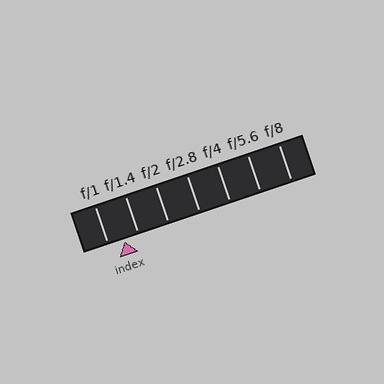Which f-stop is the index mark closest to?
The index mark is closest to f/1.4.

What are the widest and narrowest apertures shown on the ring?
The widest aperture shown is f/1 and the narrowest is f/8.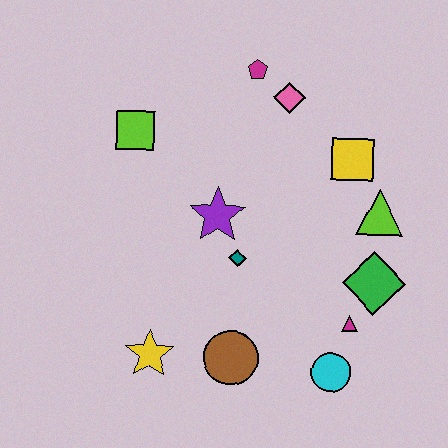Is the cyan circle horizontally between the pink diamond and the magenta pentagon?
No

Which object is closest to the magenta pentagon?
The pink diamond is closest to the magenta pentagon.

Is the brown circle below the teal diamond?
Yes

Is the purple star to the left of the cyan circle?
Yes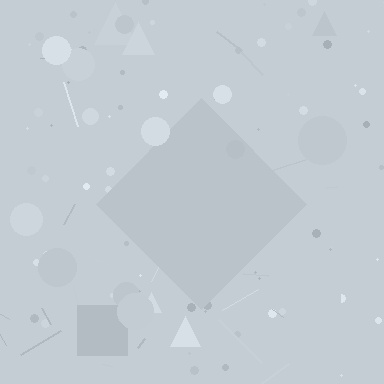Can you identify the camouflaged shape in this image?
The camouflaged shape is a diamond.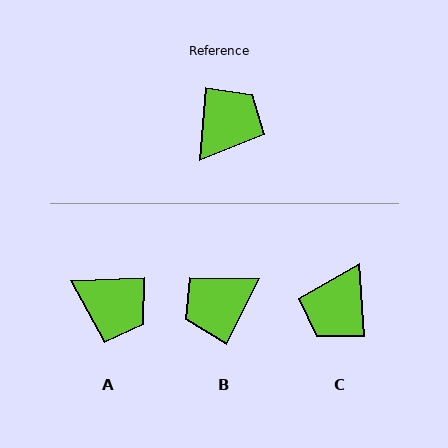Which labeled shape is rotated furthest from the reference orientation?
C, about 172 degrees away.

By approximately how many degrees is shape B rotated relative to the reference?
Approximately 158 degrees counter-clockwise.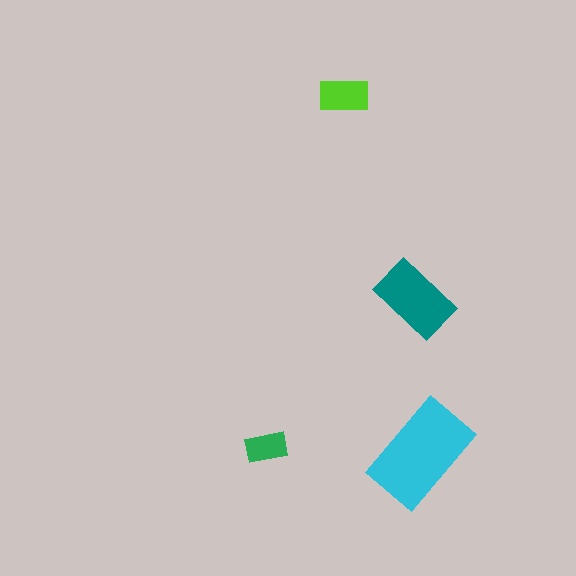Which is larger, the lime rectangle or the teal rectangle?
The teal one.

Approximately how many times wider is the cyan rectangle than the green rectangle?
About 2.5 times wider.